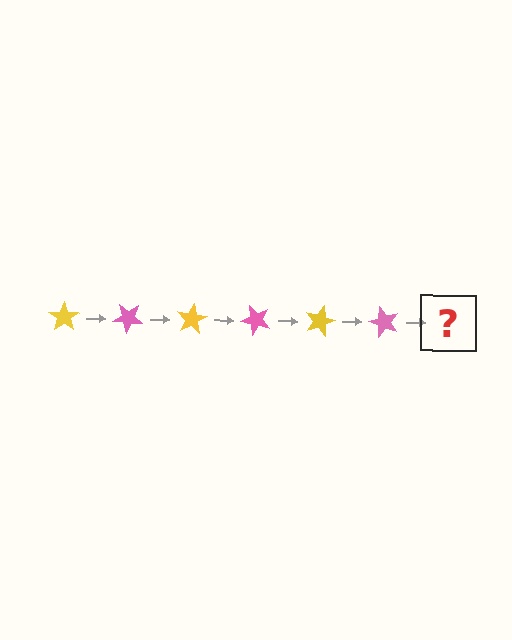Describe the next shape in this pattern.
It should be a yellow star, rotated 240 degrees from the start.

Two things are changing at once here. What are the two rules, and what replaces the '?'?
The two rules are that it rotates 40 degrees each step and the color cycles through yellow and pink. The '?' should be a yellow star, rotated 240 degrees from the start.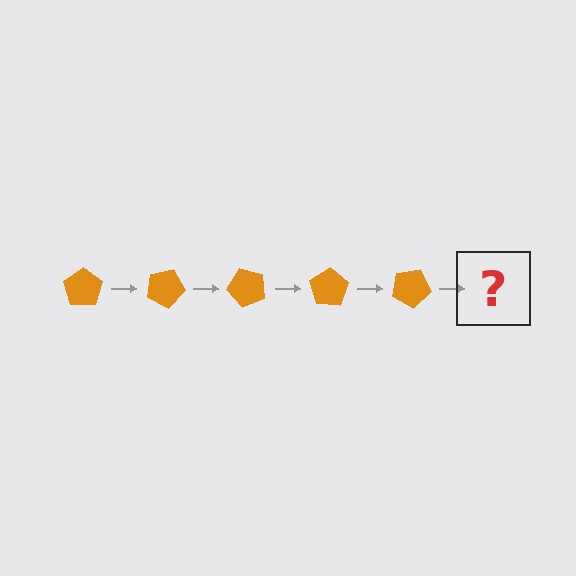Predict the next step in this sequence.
The next step is an orange pentagon rotated 125 degrees.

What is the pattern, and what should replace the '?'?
The pattern is that the pentagon rotates 25 degrees each step. The '?' should be an orange pentagon rotated 125 degrees.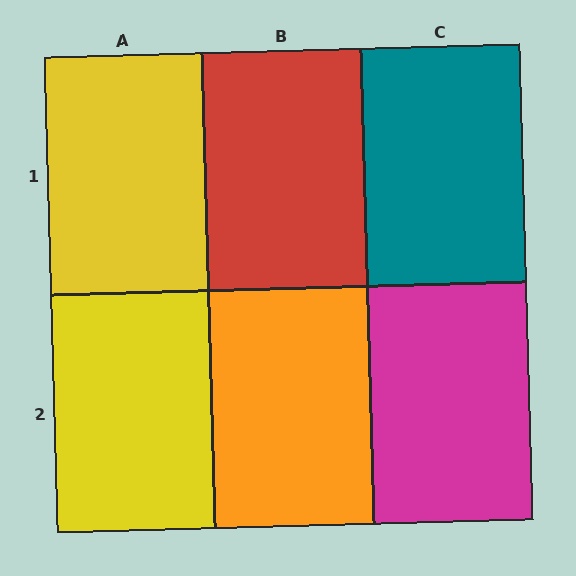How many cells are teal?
1 cell is teal.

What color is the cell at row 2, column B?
Orange.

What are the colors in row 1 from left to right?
Yellow, red, teal.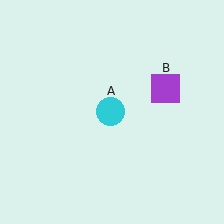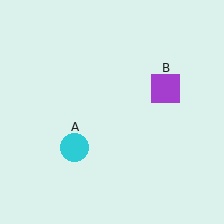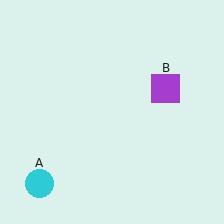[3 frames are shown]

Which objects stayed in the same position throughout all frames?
Purple square (object B) remained stationary.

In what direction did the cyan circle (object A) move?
The cyan circle (object A) moved down and to the left.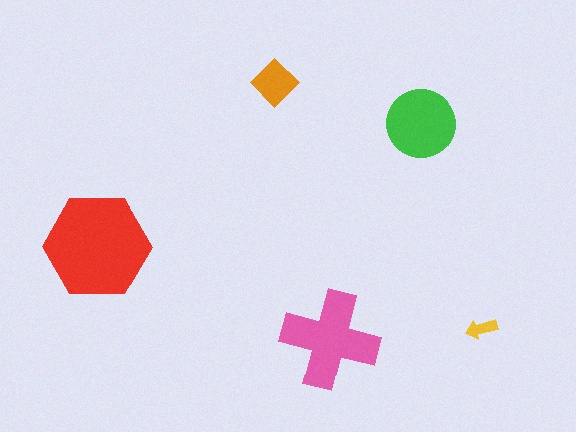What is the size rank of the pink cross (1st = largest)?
2nd.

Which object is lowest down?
The pink cross is bottommost.